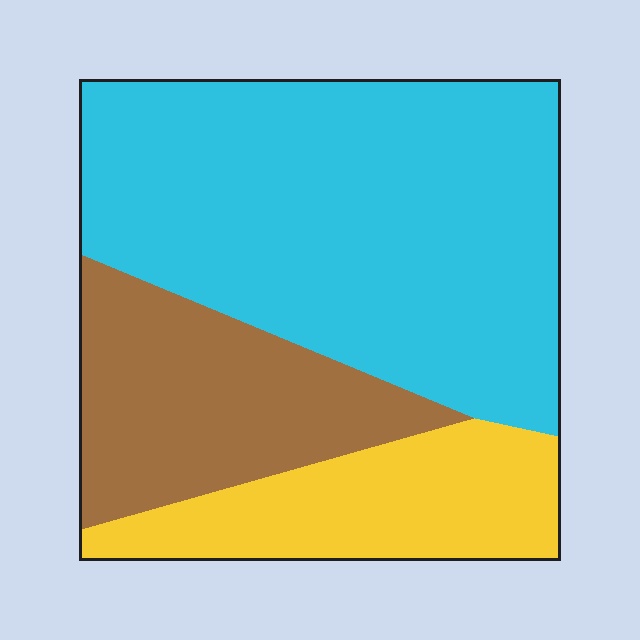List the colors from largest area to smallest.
From largest to smallest: cyan, brown, yellow.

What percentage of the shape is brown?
Brown covers about 25% of the shape.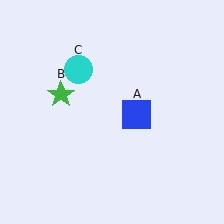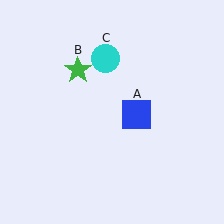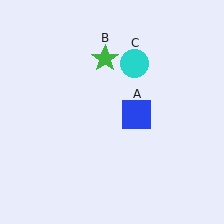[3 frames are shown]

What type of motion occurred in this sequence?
The green star (object B), cyan circle (object C) rotated clockwise around the center of the scene.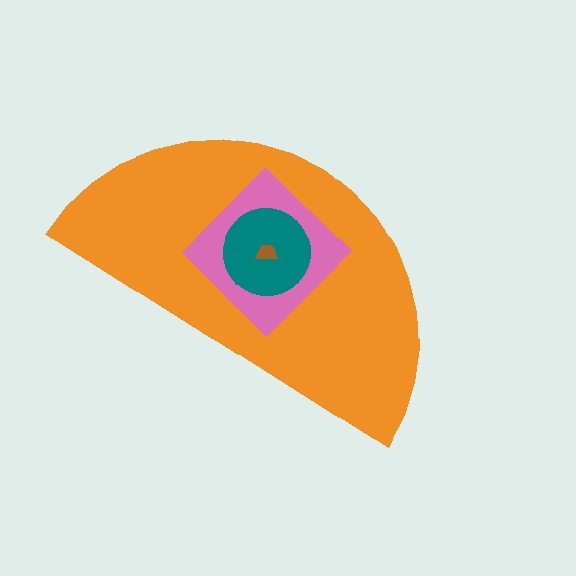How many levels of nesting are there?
4.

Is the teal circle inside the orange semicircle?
Yes.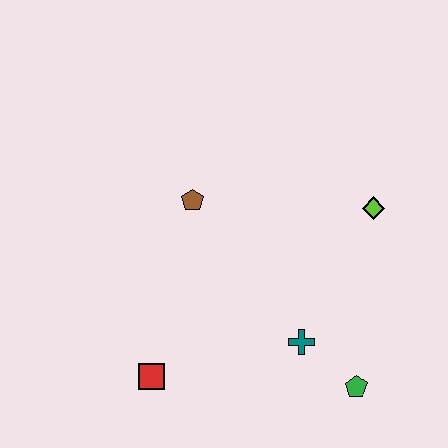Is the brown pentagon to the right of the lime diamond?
No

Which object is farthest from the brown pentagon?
The green pentagon is farthest from the brown pentagon.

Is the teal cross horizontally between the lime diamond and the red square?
Yes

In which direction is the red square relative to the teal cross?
The red square is to the left of the teal cross.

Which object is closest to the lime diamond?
The teal cross is closest to the lime diamond.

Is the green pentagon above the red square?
No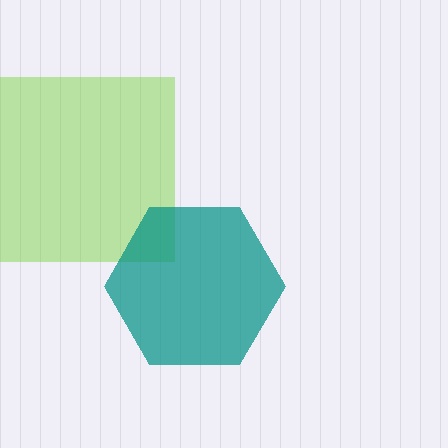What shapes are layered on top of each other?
The layered shapes are: a lime square, a teal hexagon.